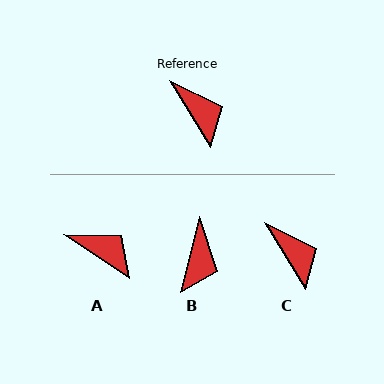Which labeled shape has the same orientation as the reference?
C.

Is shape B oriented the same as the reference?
No, it is off by about 46 degrees.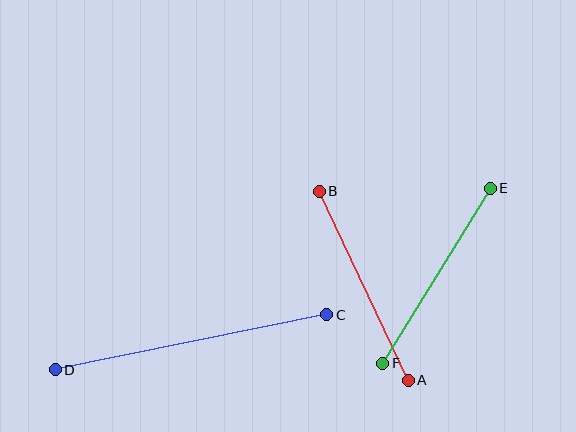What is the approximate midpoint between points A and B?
The midpoint is at approximately (364, 286) pixels.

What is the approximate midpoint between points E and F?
The midpoint is at approximately (436, 276) pixels.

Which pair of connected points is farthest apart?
Points C and D are farthest apart.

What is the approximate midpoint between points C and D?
The midpoint is at approximately (191, 342) pixels.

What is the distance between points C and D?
The distance is approximately 277 pixels.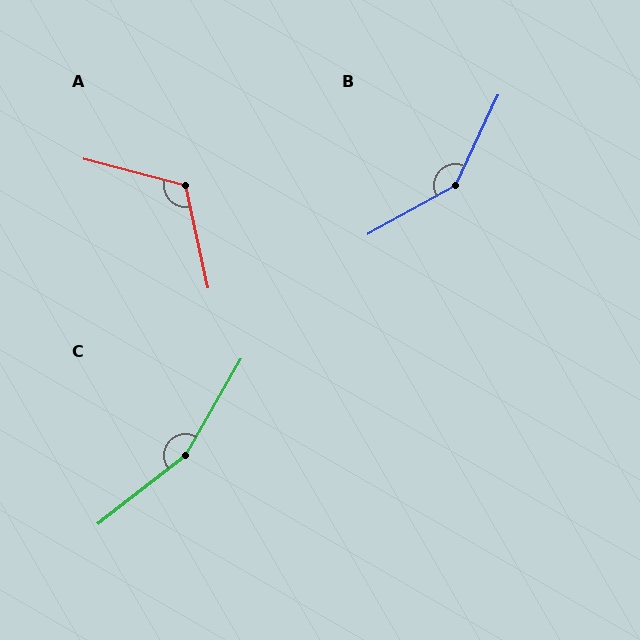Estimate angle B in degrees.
Approximately 144 degrees.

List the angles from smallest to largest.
A (117°), B (144°), C (158°).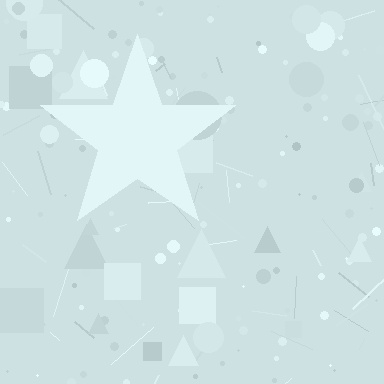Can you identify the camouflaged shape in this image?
The camouflaged shape is a star.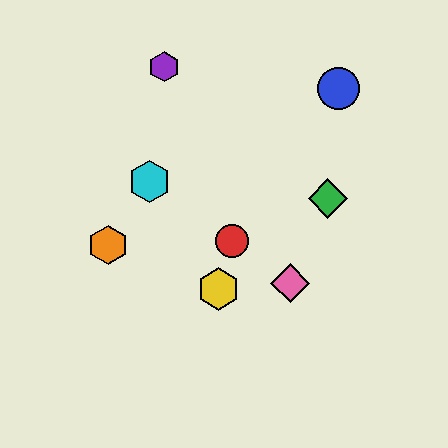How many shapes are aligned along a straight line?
3 shapes (the red circle, the cyan hexagon, the pink diamond) are aligned along a straight line.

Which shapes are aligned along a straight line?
The red circle, the cyan hexagon, the pink diamond are aligned along a straight line.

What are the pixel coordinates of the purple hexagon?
The purple hexagon is at (164, 67).